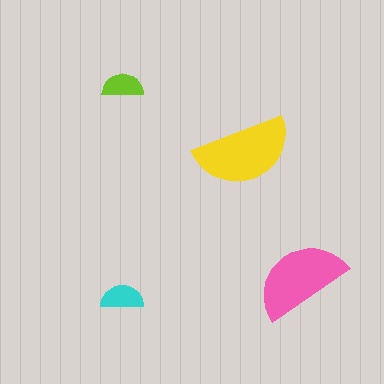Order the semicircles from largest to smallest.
the yellow one, the pink one, the cyan one, the lime one.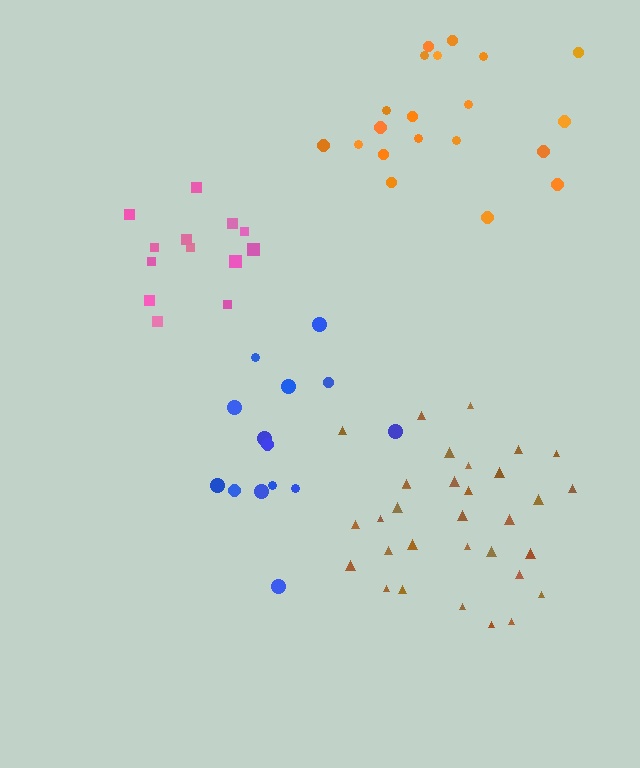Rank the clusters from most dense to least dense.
pink, brown, blue, orange.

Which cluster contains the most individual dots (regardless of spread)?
Brown (32).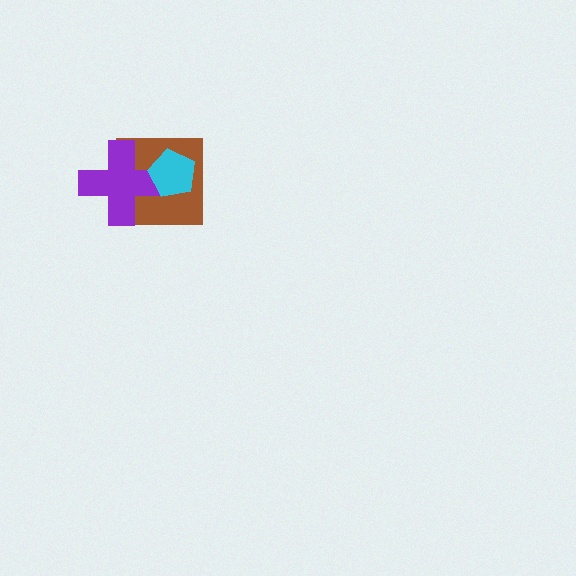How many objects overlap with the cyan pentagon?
2 objects overlap with the cyan pentagon.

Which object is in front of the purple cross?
The cyan pentagon is in front of the purple cross.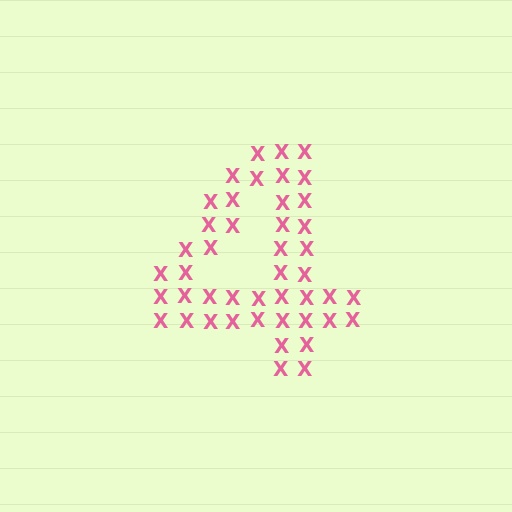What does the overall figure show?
The overall figure shows the digit 4.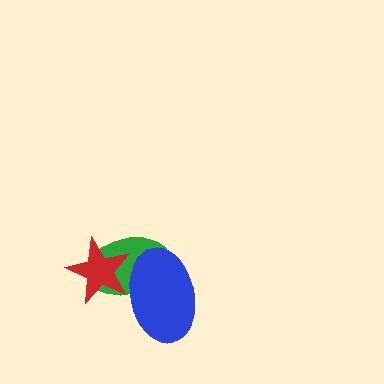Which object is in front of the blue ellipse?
The red star is in front of the blue ellipse.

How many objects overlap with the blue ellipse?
2 objects overlap with the blue ellipse.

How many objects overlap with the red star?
2 objects overlap with the red star.